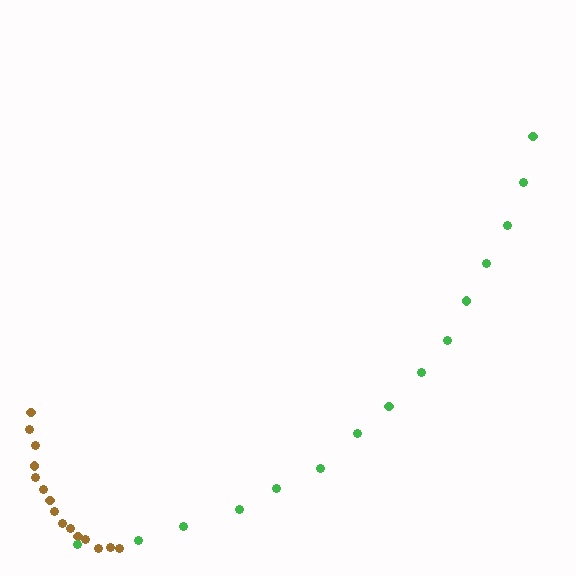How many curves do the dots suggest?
There are 2 distinct paths.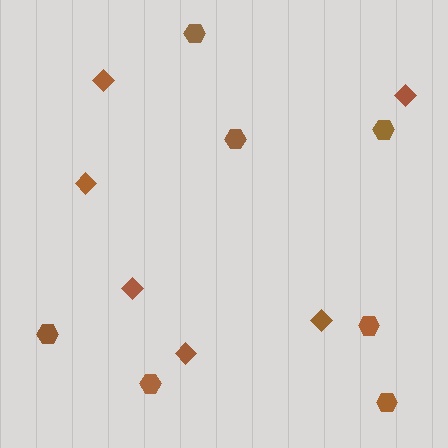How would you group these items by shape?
There are 2 groups: one group of hexagons (7) and one group of diamonds (6).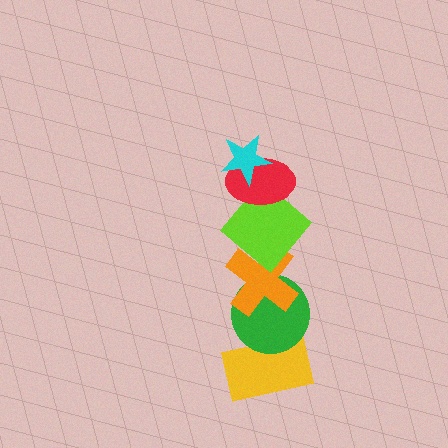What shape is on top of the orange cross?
The lime diamond is on top of the orange cross.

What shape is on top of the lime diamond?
The red ellipse is on top of the lime diamond.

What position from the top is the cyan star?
The cyan star is 1st from the top.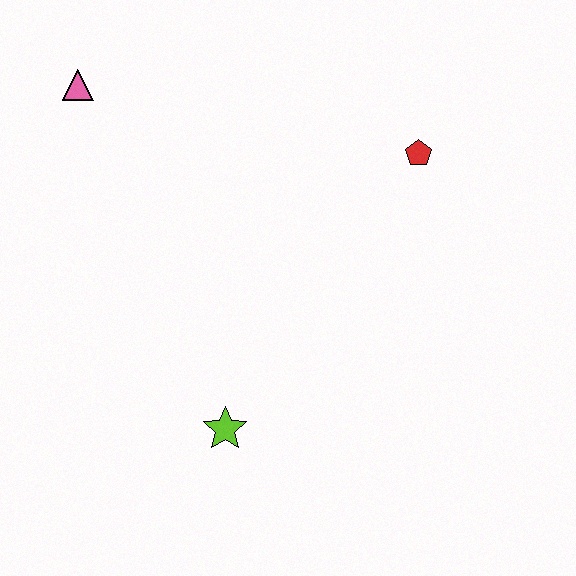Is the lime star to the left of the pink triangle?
No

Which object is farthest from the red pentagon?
The pink triangle is farthest from the red pentagon.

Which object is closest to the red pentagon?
The lime star is closest to the red pentagon.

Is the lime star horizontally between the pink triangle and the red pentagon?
Yes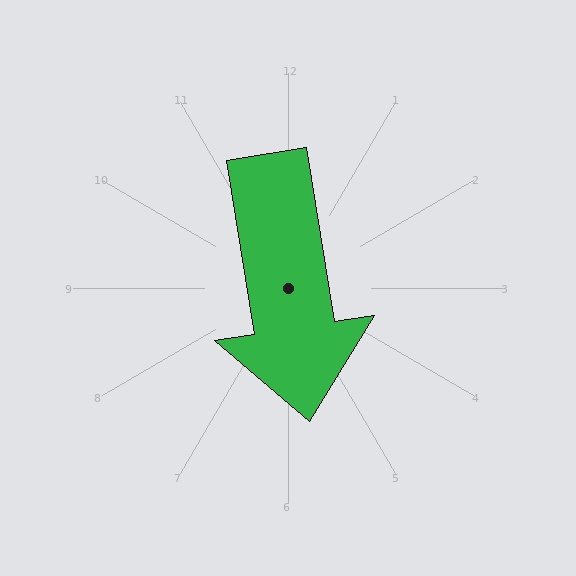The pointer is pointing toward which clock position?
Roughly 6 o'clock.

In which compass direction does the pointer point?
South.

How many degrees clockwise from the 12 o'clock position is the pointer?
Approximately 171 degrees.